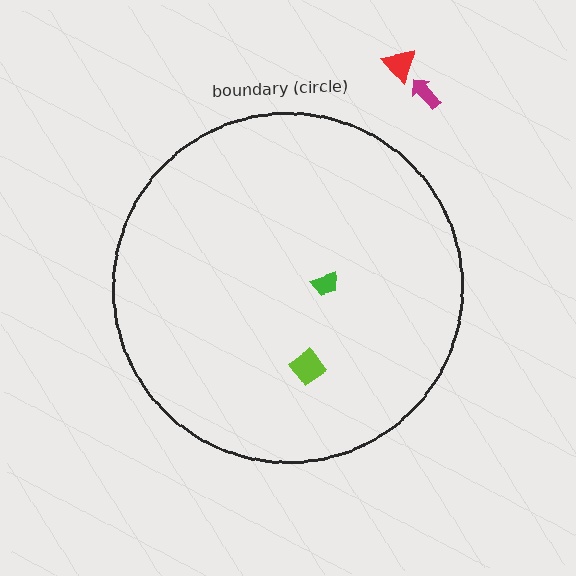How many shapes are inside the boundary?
2 inside, 2 outside.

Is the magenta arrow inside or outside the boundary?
Outside.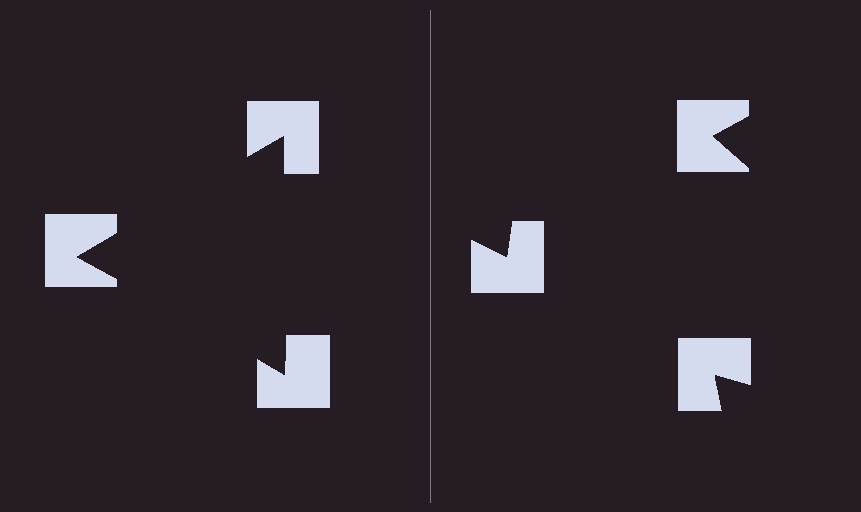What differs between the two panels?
The notched squares are positioned identically on both sides; only the wedge orientations differ. On the left they align to a triangle; on the right they are misaligned.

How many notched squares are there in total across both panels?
6 — 3 on each side.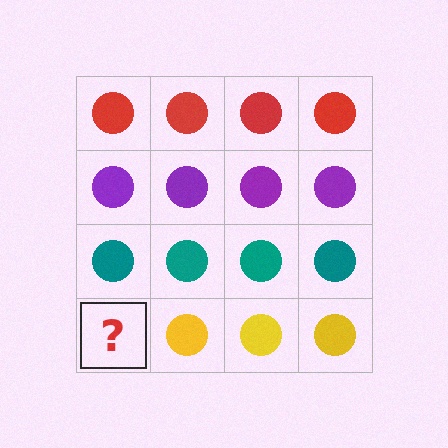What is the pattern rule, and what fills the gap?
The rule is that each row has a consistent color. The gap should be filled with a yellow circle.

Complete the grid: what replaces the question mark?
The question mark should be replaced with a yellow circle.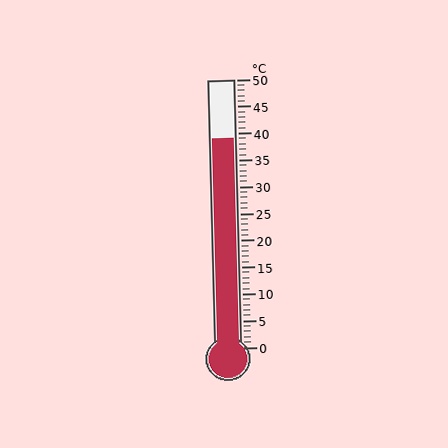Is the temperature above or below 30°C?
The temperature is above 30°C.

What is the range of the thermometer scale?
The thermometer scale ranges from 0°C to 50°C.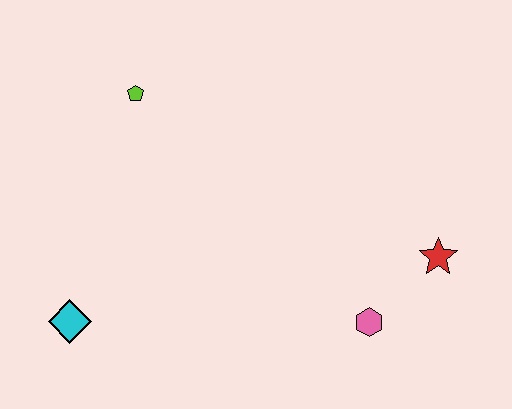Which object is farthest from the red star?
The cyan diamond is farthest from the red star.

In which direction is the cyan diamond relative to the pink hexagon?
The cyan diamond is to the left of the pink hexagon.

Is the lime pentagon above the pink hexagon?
Yes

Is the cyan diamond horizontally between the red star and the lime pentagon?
No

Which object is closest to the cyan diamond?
The lime pentagon is closest to the cyan diamond.